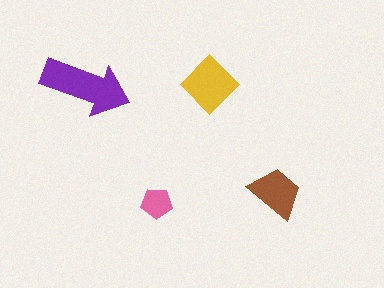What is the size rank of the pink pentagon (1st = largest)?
4th.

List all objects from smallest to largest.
The pink pentagon, the brown trapezoid, the yellow diamond, the purple arrow.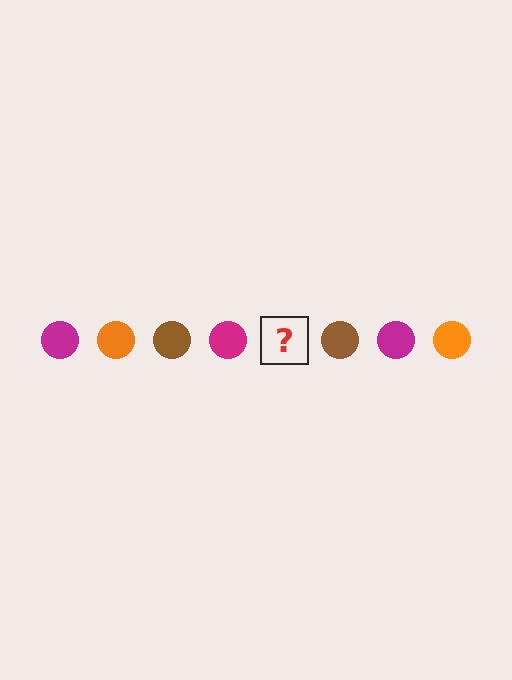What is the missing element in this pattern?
The missing element is an orange circle.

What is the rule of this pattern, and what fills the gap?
The rule is that the pattern cycles through magenta, orange, brown circles. The gap should be filled with an orange circle.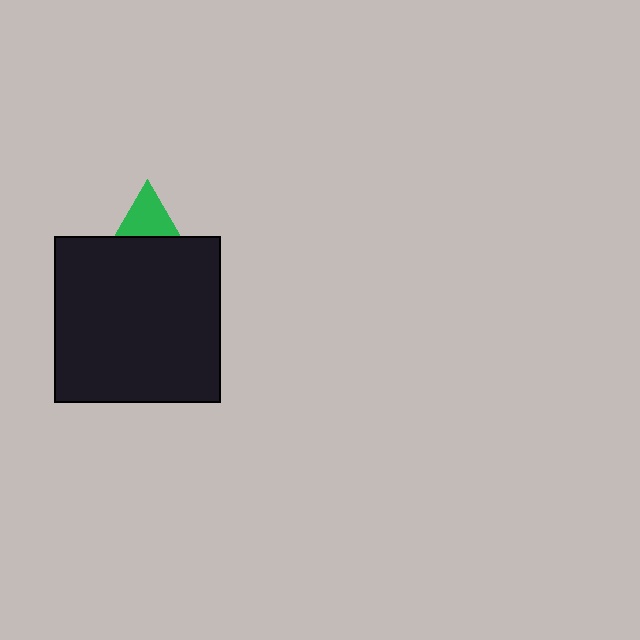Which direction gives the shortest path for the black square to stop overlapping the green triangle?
Moving down gives the shortest separation.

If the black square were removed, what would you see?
You would see the complete green triangle.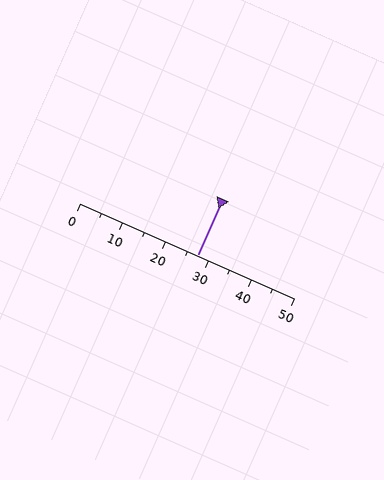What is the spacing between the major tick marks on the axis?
The major ticks are spaced 10 apart.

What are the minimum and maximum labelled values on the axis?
The axis runs from 0 to 50.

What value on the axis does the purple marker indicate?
The marker indicates approximately 27.5.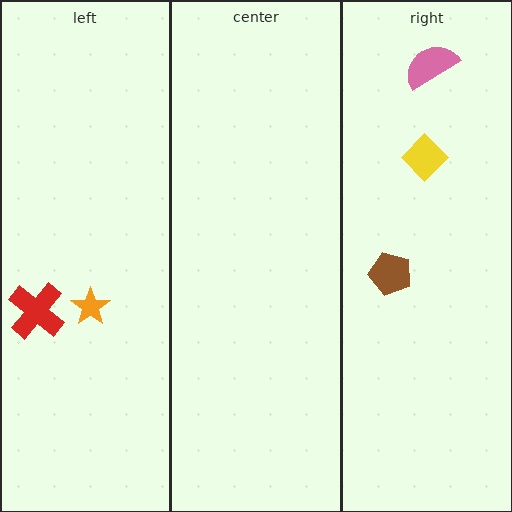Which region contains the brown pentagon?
The right region.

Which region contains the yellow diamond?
The right region.